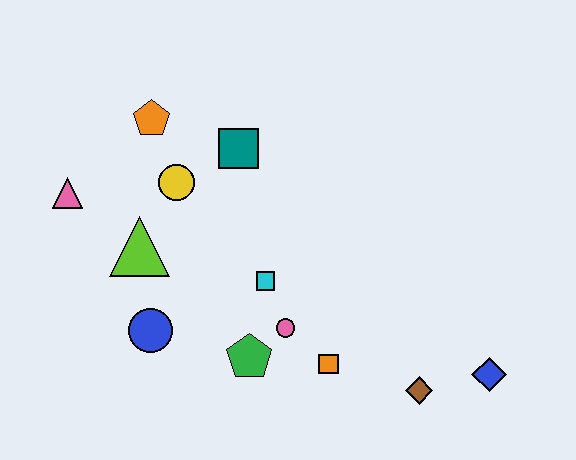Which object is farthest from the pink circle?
The pink triangle is farthest from the pink circle.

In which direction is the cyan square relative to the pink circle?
The cyan square is above the pink circle.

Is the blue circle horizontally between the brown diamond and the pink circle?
No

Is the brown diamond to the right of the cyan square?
Yes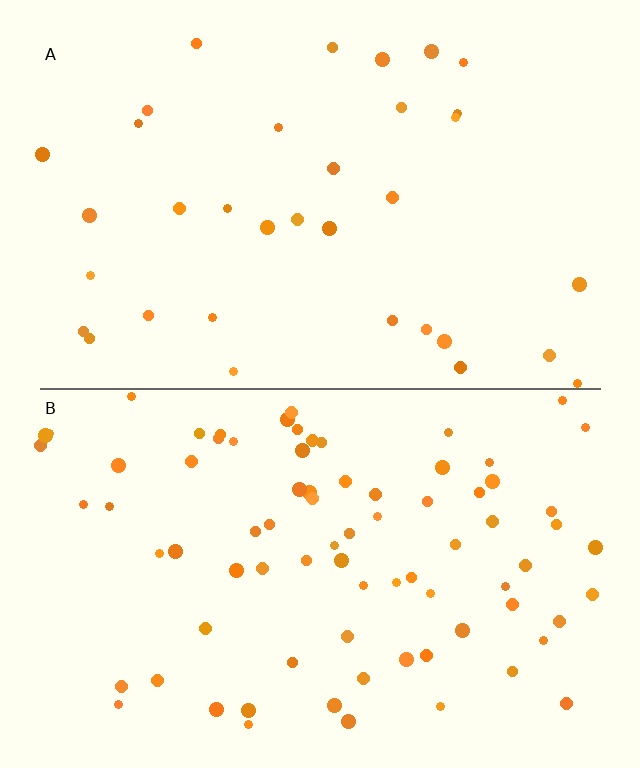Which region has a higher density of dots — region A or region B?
B (the bottom).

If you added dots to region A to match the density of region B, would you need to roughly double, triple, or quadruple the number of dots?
Approximately double.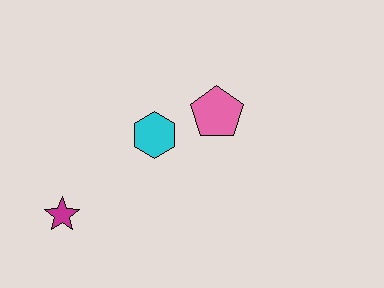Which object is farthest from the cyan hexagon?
The magenta star is farthest from the cyan hexagon.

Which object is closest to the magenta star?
The cyan hexagon is closest to the magenta star.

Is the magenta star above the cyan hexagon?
No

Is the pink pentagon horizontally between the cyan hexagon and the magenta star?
No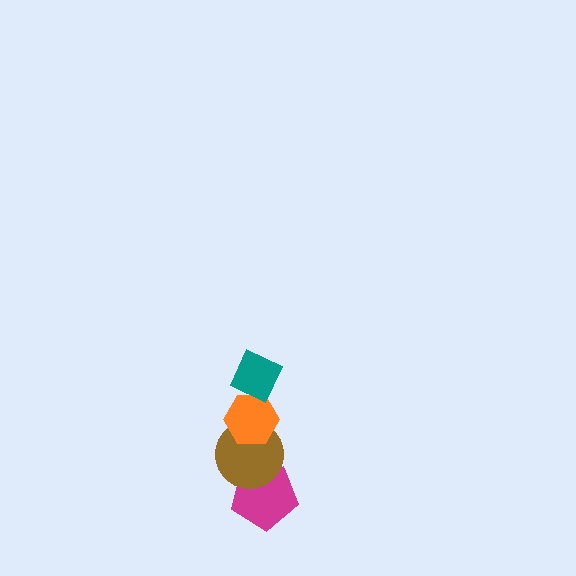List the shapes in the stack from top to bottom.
From top to bottom: the teal diamond, the orange hexagon, the brown circle, the magenta pentagon.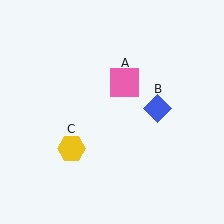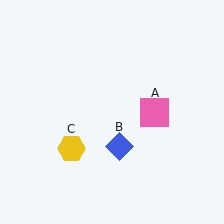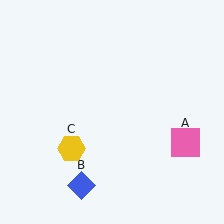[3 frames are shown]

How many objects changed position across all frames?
2 objects changed position: pink square (object A), blue diamond (object B).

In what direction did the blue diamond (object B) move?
The blue diamond (object B) moved down and to the left.